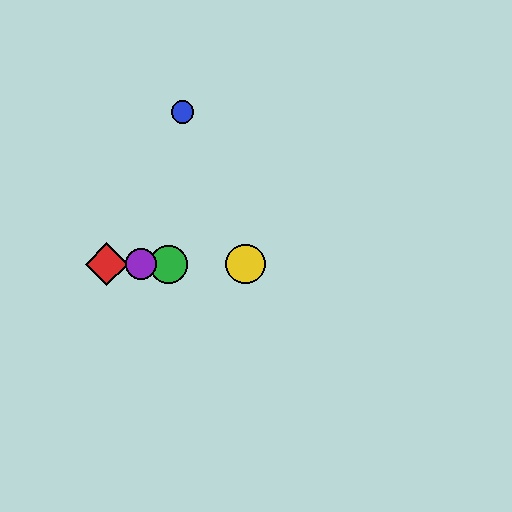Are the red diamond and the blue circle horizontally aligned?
No, the red diamond is at y≈264 and the blue circle is at y≈112.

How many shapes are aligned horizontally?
4 shapes (the red diamond, the green circle, the yellow circle, the purple circle) are aligned horizontally.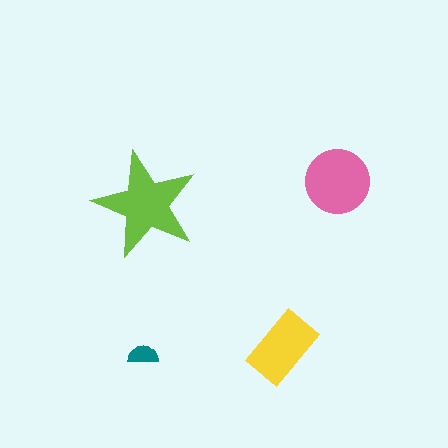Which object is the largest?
The lime star.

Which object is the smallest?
The teal semicircle.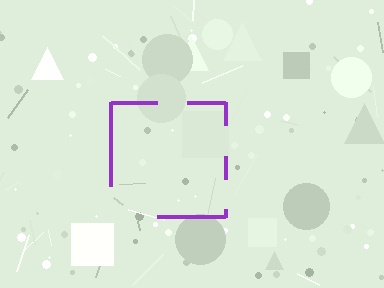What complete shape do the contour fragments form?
The contour fragments form a square.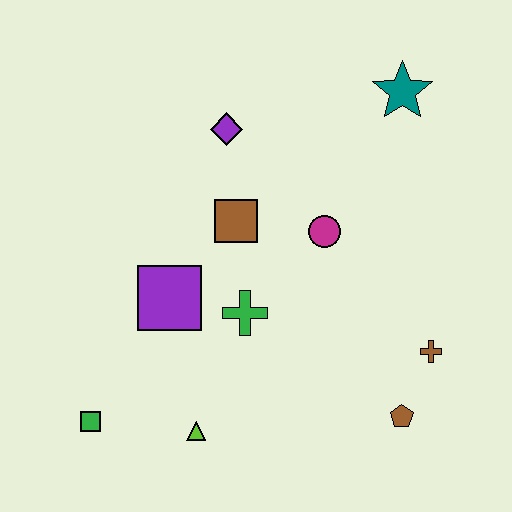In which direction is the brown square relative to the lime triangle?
The brown square is above the lime triangle.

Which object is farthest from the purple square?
The teal star is farthest from the purple square.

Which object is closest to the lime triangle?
The green square is closest to the lime triangle.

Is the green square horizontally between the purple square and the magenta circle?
No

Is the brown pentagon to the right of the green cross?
Yes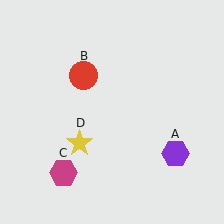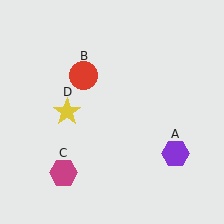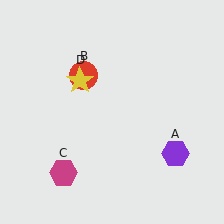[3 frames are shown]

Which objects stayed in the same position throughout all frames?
Purple hexagon (object A) and red circle (object B) and magenta hexagon (object C) remained stationary.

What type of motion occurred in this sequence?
The yellow star (object D) rotated clockwise around the center of the scene.